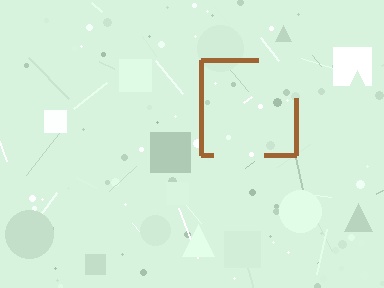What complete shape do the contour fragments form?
The contour fragments form a square.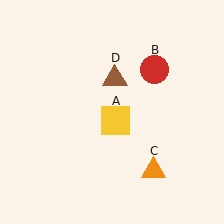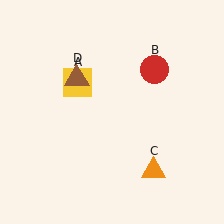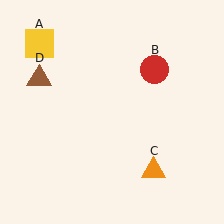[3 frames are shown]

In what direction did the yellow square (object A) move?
The yellow square (object A) moved up and to the left.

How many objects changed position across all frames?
2 objects changed position: yellow square (object A), brown triangle (object D).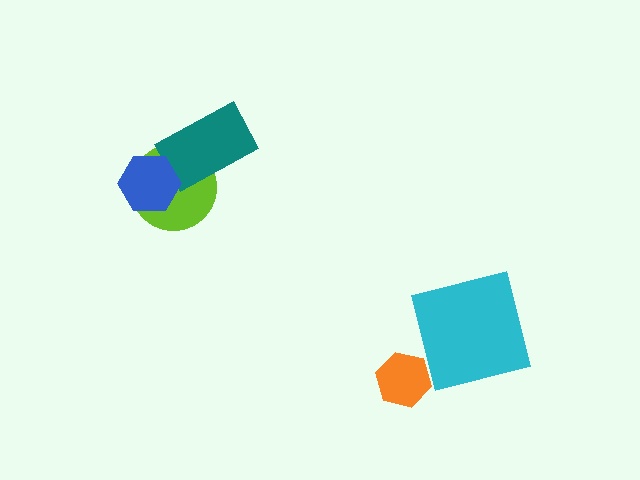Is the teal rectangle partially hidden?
Yes, it is partially covered by another shape.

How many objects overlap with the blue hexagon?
2 objects overlap with the blue hexagon.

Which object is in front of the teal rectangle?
The blue hexagon is in front of the teal rectangle.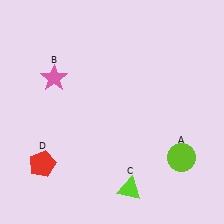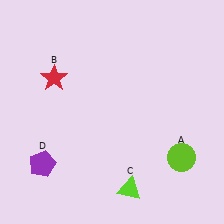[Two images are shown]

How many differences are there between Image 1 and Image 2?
There are 2 differences between the two images.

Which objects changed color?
B changed from pink to red. D changed from red to purple.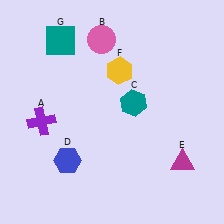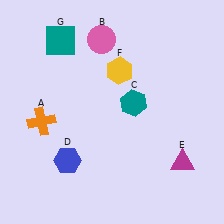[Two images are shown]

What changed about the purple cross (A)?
In Image 1, A is purple. In Image 2, it changed to orange.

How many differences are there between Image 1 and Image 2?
There is 1 difference between the two images.